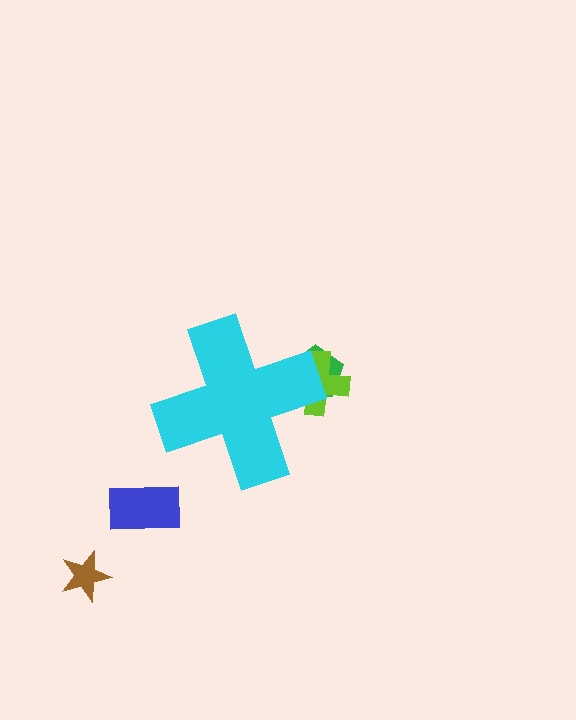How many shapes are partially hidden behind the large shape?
2 shapes are partially hidden.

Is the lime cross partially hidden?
Yes, the lime cross is partially hidden behind the cyan cross.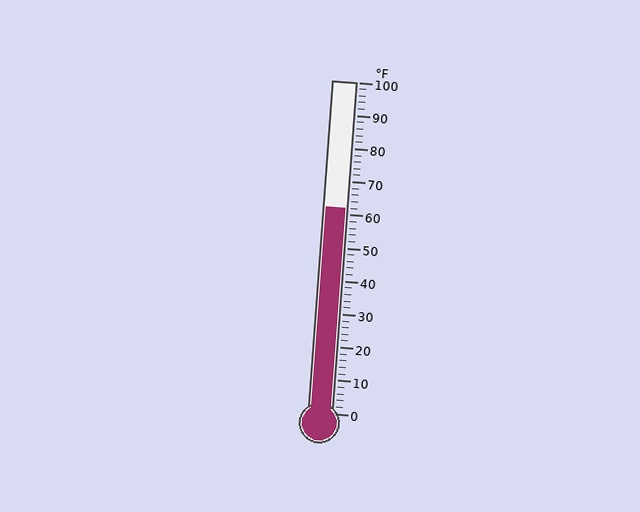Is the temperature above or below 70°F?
The temperature is below 70°F.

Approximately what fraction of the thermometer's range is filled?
The thermometer is filled to approximately 60% of its range.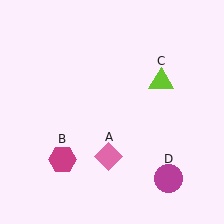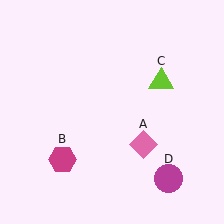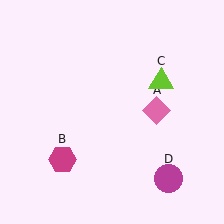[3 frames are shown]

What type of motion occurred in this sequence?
The pink diamond (object A) rotated counterclockwise around the center of the scene.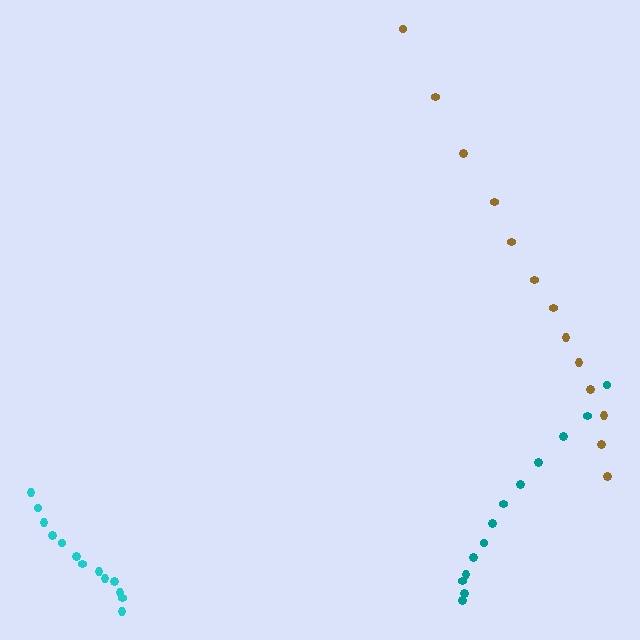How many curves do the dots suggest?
There are 3 distinct paths.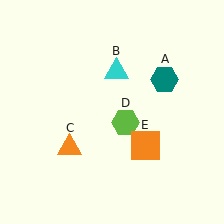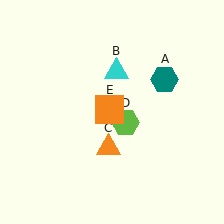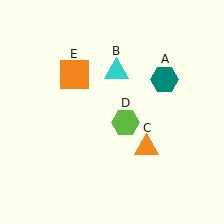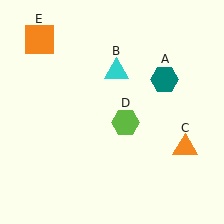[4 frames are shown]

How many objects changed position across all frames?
2 objects changed position: orange triangle (object C), orange square (object E).